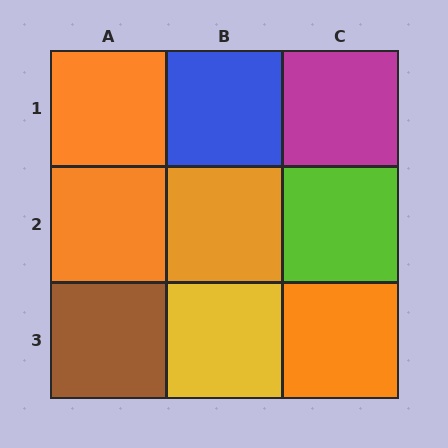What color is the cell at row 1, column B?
Blue.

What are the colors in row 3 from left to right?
Brown, yellow, orange.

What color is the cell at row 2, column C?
Lime.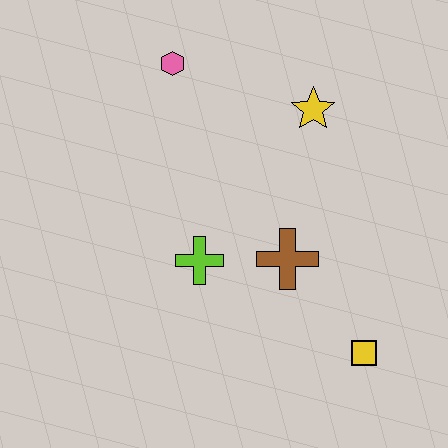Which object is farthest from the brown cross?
The pink hexagon is farthest from the brown cross.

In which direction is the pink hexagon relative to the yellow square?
The pink hexagon is above the yellow square.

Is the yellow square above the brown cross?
No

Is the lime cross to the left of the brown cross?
Yes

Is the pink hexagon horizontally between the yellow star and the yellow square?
No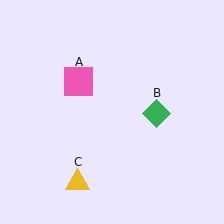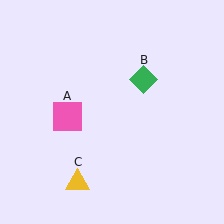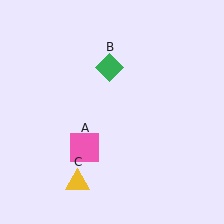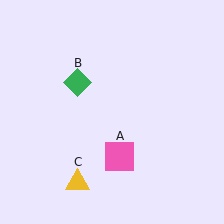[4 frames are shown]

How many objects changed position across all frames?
2 objects changed position: pink square (object A), green diamond (object B).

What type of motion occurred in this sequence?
The pink square (object A), green diamond (object B) rotated counterclockwise around the center of the scene.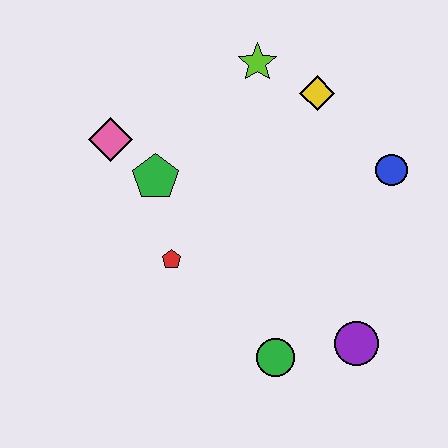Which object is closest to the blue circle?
The yellow diamond is closest to the blue circle.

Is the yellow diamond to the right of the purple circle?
No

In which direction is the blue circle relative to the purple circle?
The blue circle is above the purple circle.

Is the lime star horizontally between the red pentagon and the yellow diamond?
Yes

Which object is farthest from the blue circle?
The pink diamond is farthest from the blue circle.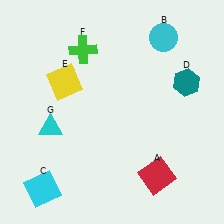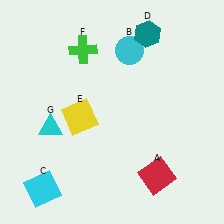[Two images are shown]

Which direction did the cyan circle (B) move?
The cyan circle (B) moved left.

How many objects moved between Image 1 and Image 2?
3 objects moved between the two images.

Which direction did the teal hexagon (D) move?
The teal hexagon (D) moved up.